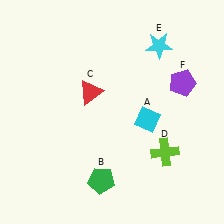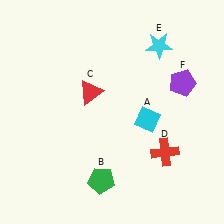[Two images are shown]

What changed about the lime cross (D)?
In Image 1, D is lime. In Image 2, it changed to red.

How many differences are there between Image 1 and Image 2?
There is 1 difference between the two images.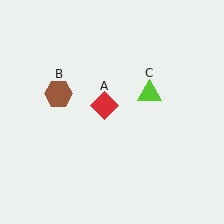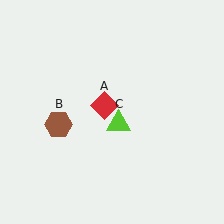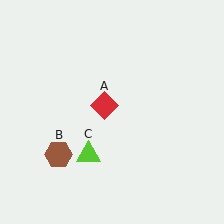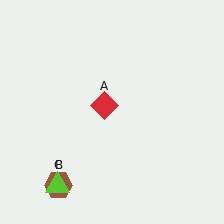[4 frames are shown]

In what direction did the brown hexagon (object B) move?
The brown hexagon (object B) moved down.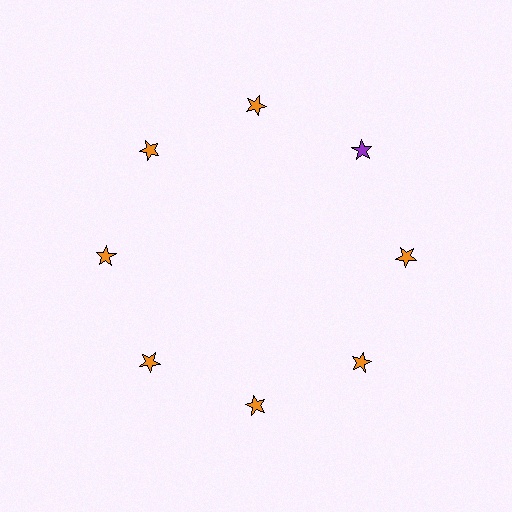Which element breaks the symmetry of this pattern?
The purple star at roughly the 2 o'clock position breaks the symmetry. All other shapes are orange stars.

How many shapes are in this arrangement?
There are 8 shapes arranged in a ring pattern.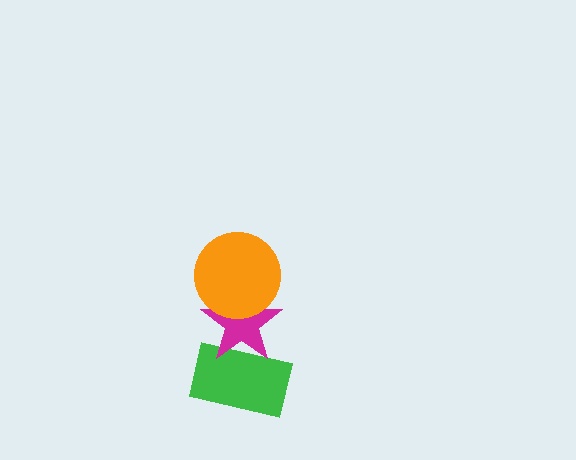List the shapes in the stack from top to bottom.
From top to bottom: the orange circle, the magenta star, the green rectangle.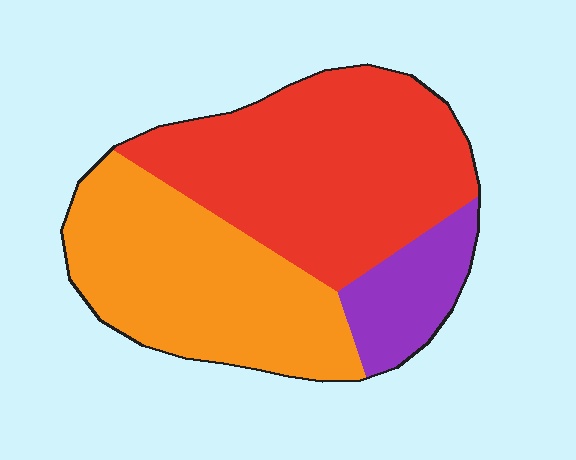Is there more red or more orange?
Red.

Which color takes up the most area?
Red, at roughly 45%.